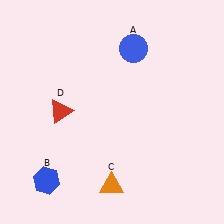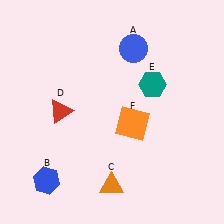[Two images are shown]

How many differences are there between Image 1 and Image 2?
There are 2 differences between the two images.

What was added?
A teal hexagon (E), an orange square (F) were added in Image 2.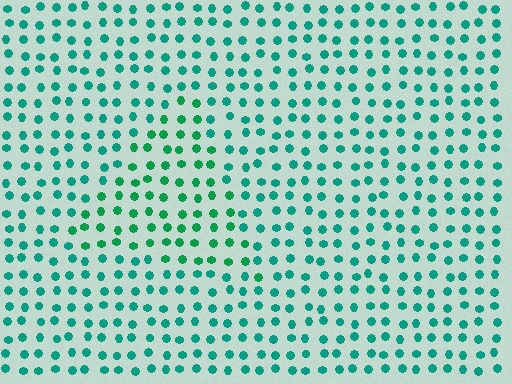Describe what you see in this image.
The image is filled with small teal elements in a uniform arrangement. A triangle-shaped region is visible where the elements are tinted to a slightly different hue, forming a subtle color boundary.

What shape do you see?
I see a triangle.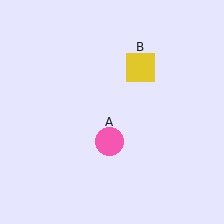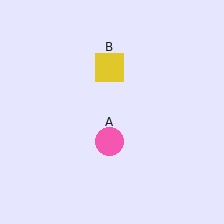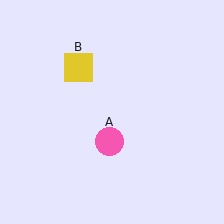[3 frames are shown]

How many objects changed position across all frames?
1 object changed position: yellow square (object B).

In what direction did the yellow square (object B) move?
The yellow square (object B) moved left.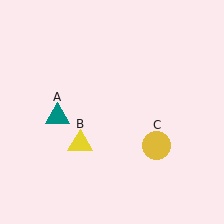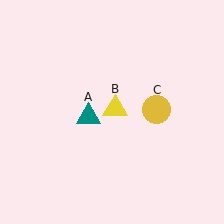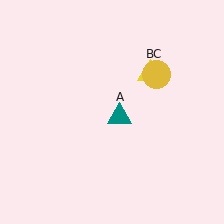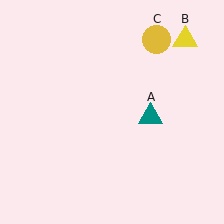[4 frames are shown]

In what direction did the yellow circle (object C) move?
The yellow circle (object C) moved up.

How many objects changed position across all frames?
3 objects changed position: teal triangle (object A), yellow triangle (object B), yellow circle (object C).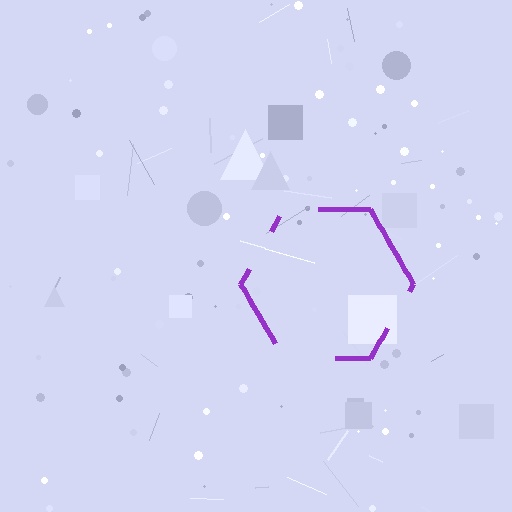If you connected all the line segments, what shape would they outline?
They would outline a hexagon.